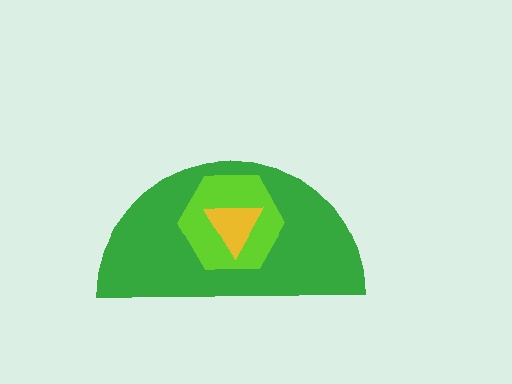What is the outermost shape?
The green semicircle.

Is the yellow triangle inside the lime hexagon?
Yes.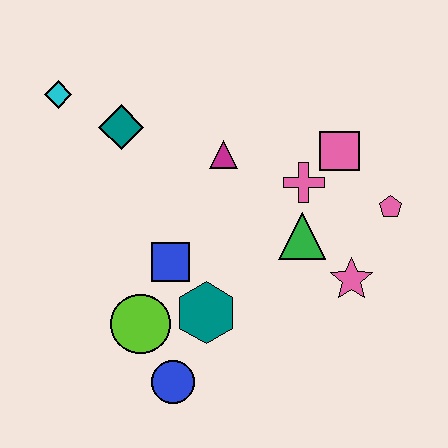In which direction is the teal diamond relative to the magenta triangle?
The teal diamond is to the left of the magenta triangle.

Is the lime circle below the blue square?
Yes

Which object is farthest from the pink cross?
The cyan diamond is farthest from the pink cross.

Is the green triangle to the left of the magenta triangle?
No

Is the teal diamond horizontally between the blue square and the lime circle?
No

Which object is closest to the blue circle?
The lime circle is closest to the blue circle.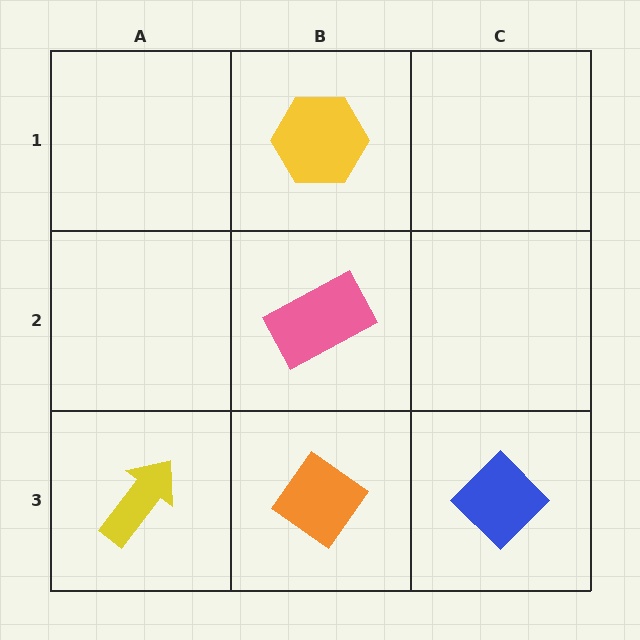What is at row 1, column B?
A yellow hexagon.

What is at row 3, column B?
An orange diamond.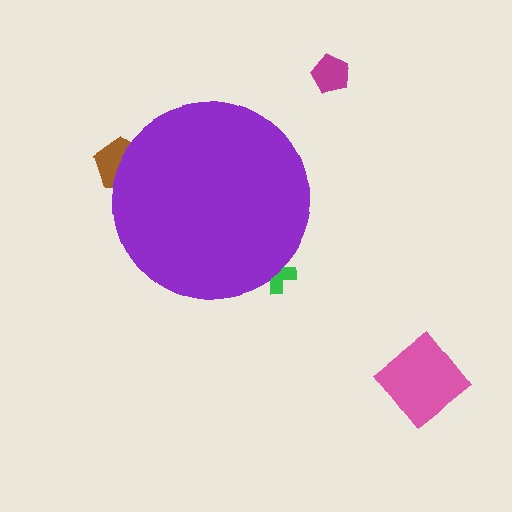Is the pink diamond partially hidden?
No, the pink diamond is fully visible.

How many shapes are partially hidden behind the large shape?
2 shapes are partially hidden.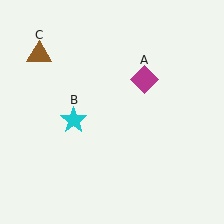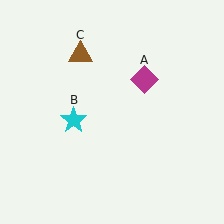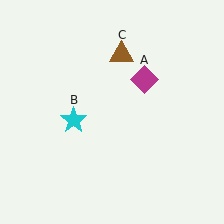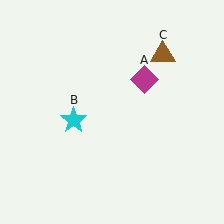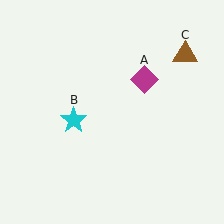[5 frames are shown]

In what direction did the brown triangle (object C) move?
The brown triangle (object C) moved right.